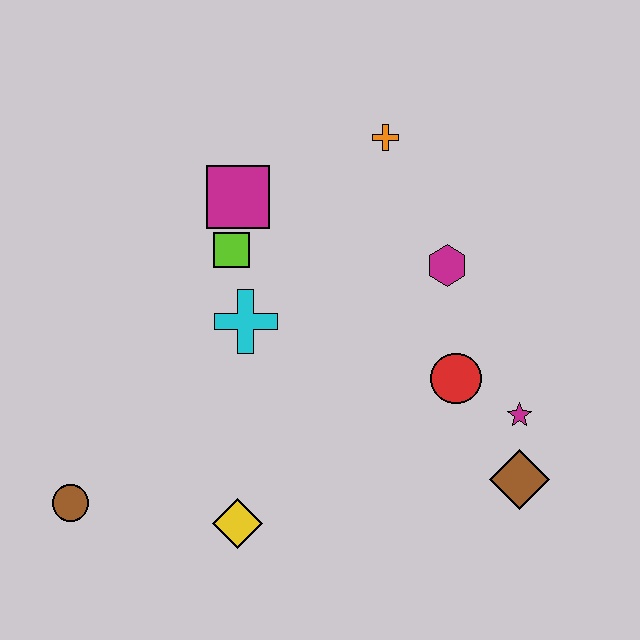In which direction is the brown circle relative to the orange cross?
The brown circle is below the orange cross.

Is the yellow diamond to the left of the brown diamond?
Yes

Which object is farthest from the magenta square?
The brown diamond is farthest from the magenta square.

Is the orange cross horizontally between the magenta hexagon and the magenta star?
No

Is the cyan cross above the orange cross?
No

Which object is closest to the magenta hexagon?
The red circle is closest to the magenta hexagon.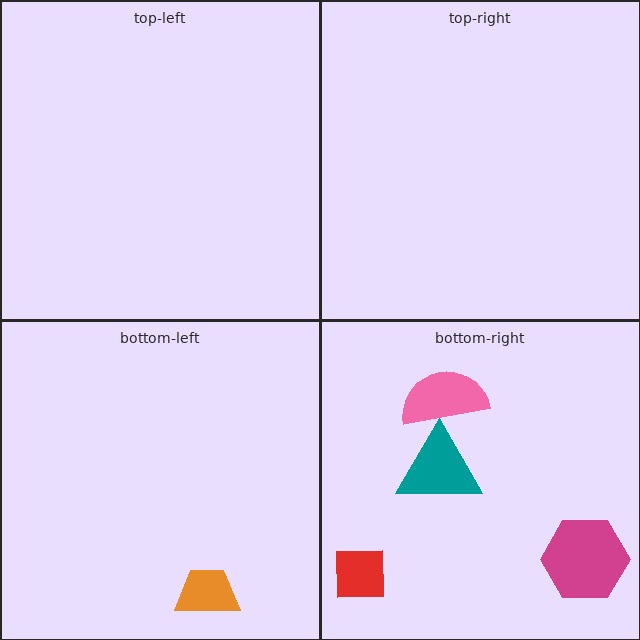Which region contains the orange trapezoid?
The bottom-left region.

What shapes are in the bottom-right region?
The red square, the magenta hexagon, the pink semicircle, the teal triangle.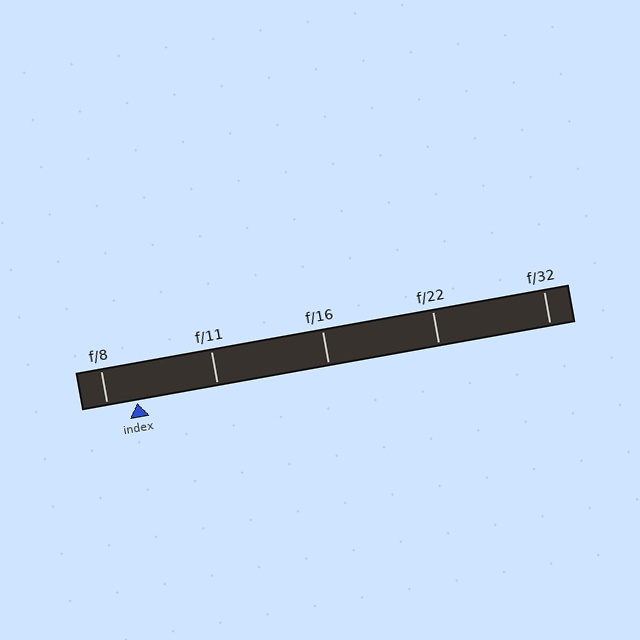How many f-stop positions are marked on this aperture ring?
There are 5 f-stop positions marked.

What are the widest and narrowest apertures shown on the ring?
The widest aperture shown is f/8 and the narrowest is f/32.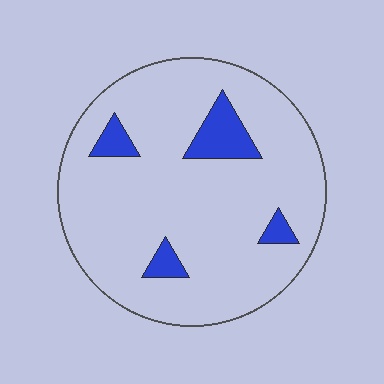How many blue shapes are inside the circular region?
4.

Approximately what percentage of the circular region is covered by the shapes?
Approximately 10%.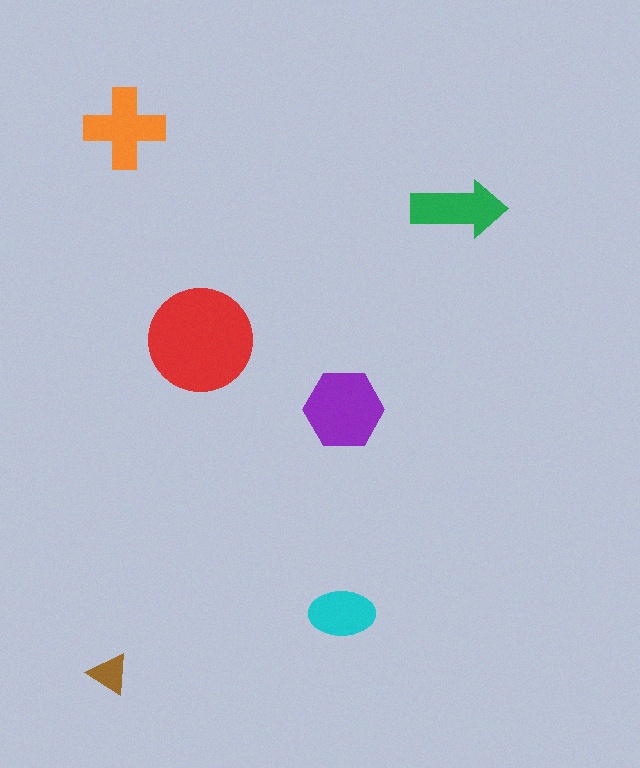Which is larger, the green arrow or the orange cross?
The orange cross.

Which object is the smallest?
The brown triangle.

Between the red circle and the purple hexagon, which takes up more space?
The red circle.